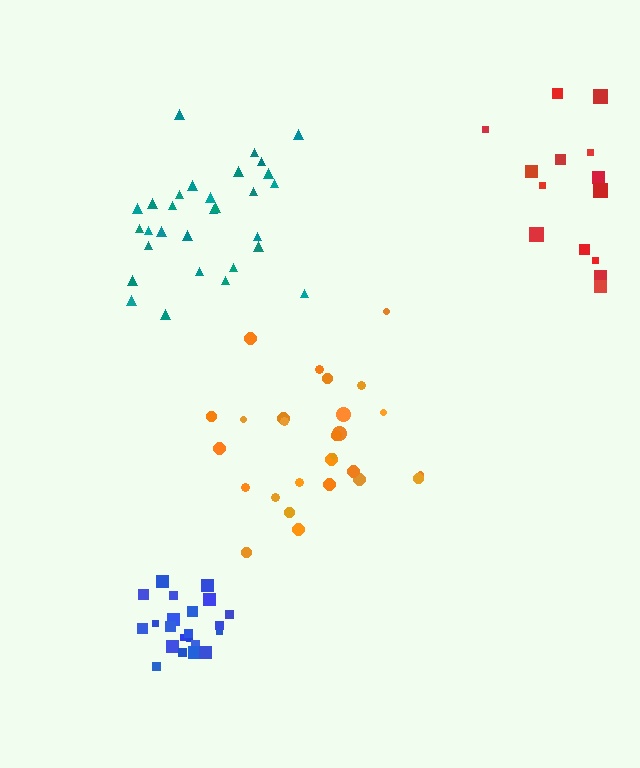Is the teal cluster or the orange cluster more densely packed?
Orange.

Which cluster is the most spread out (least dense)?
Red.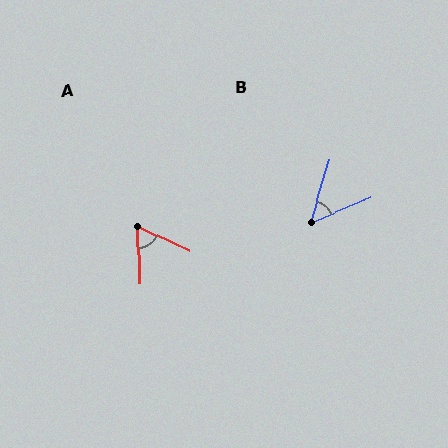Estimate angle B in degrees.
Approximately 51 degrees.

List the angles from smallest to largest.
B (51°), A (63°).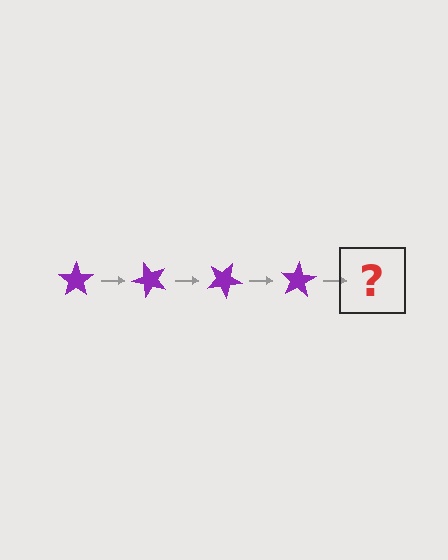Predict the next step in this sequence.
The next step is a purple star rotated 200 degrees.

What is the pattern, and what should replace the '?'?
The pattern is that the star rotates 50 degrees each step. The '?' should be a purple star rotated 200 degrees.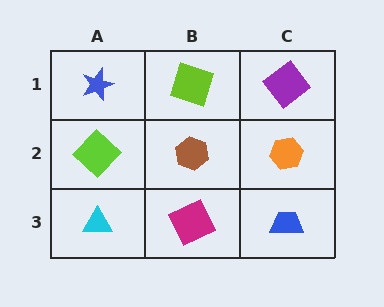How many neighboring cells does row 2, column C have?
3.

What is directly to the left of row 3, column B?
A cyan triangle.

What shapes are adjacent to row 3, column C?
An orange hexagon (row 2, column C), a magenta square (row 3, column B).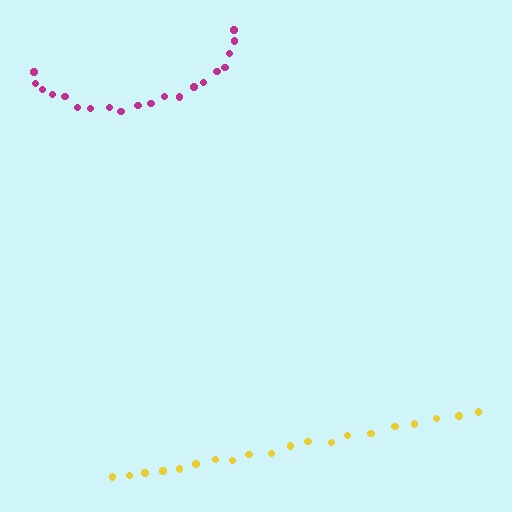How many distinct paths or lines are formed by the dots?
There are 2 distinct paths.